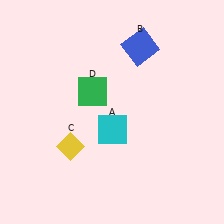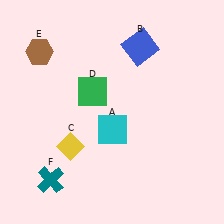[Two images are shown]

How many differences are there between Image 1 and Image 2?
There are 2 differences between the two images.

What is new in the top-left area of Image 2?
A brown hexagon (E) was added in the top-left area of Image 2.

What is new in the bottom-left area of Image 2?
A teal cross (F) was added in the bottom-left area of Image 2.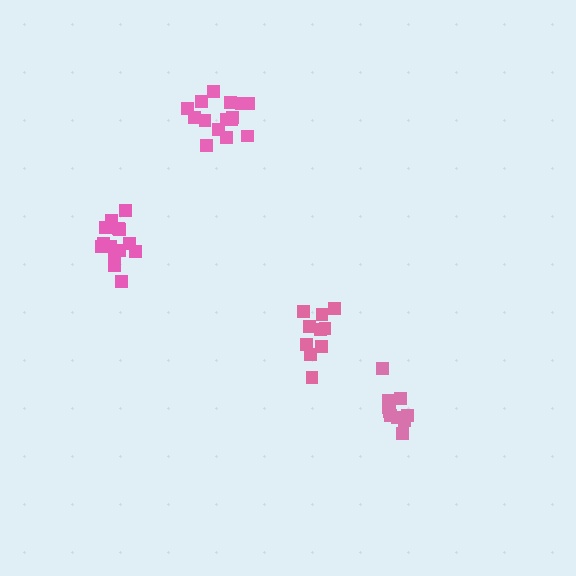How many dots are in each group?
Group 1: 15 dots, Group 2: 10 dots, Group 3: 14 dots, Group 4: 11 dots (50 total).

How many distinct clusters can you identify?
There are 4 distinct clusters.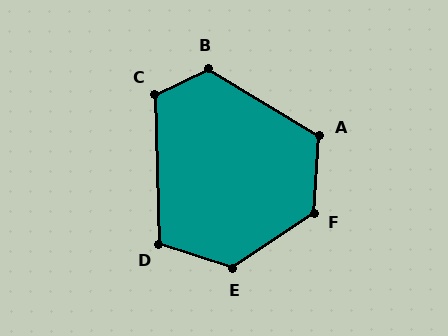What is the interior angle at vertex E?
Approximately 128 degrees (obtuse).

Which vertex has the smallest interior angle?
D, at approximately 109 degrees.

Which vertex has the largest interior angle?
F, at approximately 128 degrees.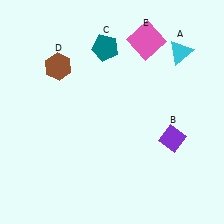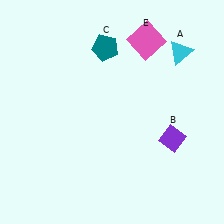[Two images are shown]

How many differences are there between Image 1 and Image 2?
There is 1 difference between the two images.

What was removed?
The brown hexagon (D) was removed in Image 2.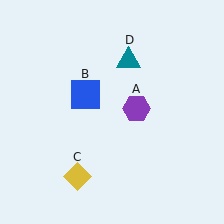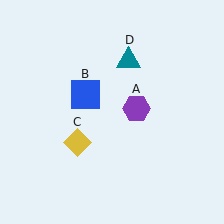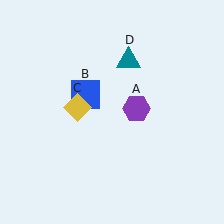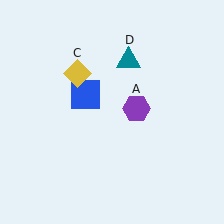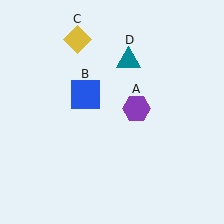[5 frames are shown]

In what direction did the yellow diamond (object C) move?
The yellow diamond (object C) moved up.